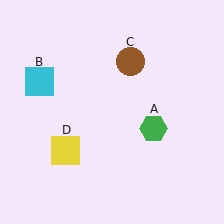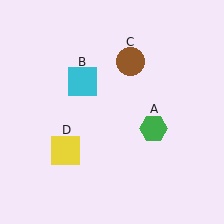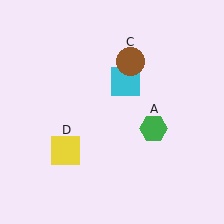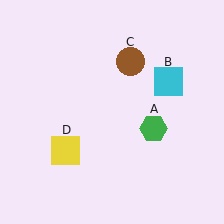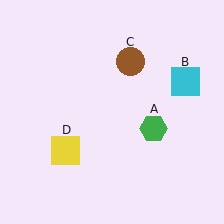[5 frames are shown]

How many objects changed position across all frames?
1 object changed position: cyan square (object B).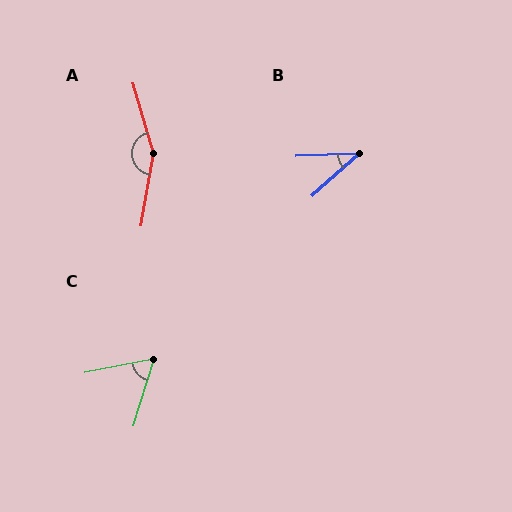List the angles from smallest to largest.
B (40°), C (62°), A (154°).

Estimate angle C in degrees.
Approximately 62 degrees.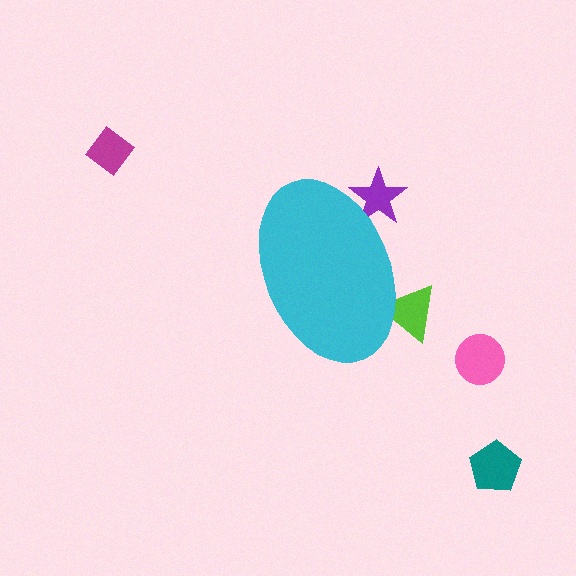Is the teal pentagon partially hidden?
No, the teal pentagon is fully visible.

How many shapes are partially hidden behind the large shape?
2 shapes are partially hidden.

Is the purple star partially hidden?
Yes, the purple star is partially hidden behind the cyan ellipse.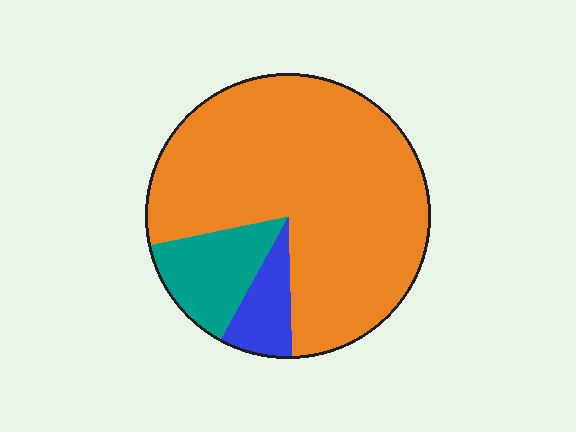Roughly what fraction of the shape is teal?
Teal takes up about one eighth (1/8) of the shape.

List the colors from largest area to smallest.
From largest to smallest: orange, teal, blue.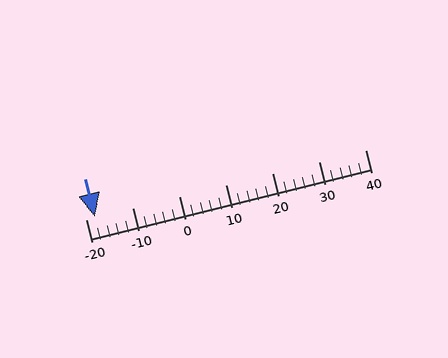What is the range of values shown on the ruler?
The ruler shows values from -20 to 40.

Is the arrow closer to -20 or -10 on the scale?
The arrow is closer to -20.